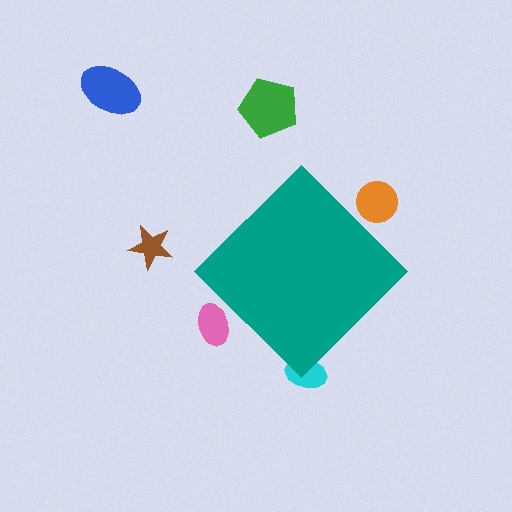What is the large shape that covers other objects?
A teal diamond.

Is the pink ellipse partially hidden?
Yes, the pink ellipse is partially hidden behind the teal diamond.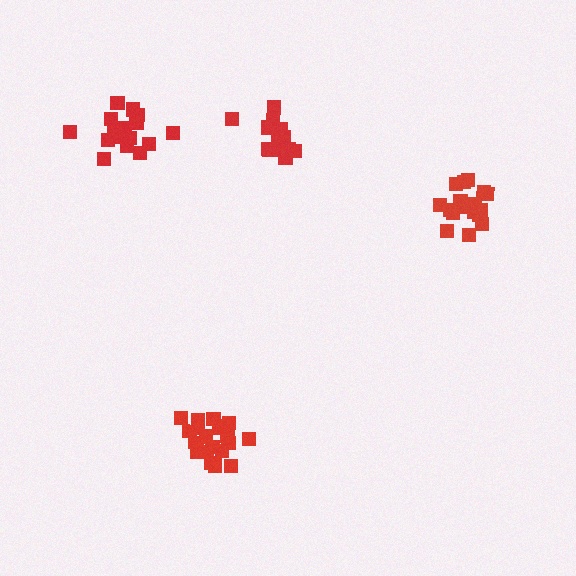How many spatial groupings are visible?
There are 4 spatial groupings.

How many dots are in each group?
Group 1: 17 dots, Group 2: 20 dots, Group 3: 15 dots, Group 4: 16 dots (68 total).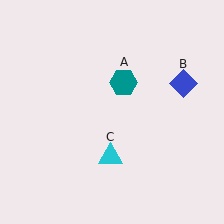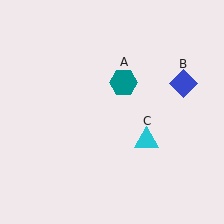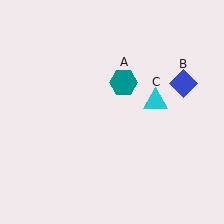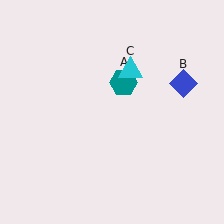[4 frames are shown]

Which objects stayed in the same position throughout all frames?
Teal hexagon (object A) and blue diamond (object B) remained stationary.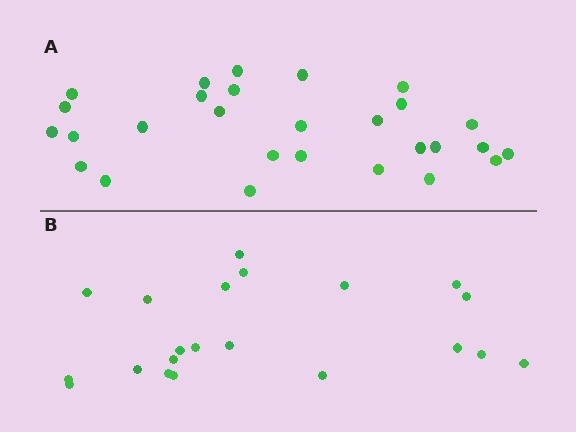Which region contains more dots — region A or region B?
Region A (the top region) has more dots.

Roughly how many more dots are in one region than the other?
Region A has roughly 8 or so more dots than region B.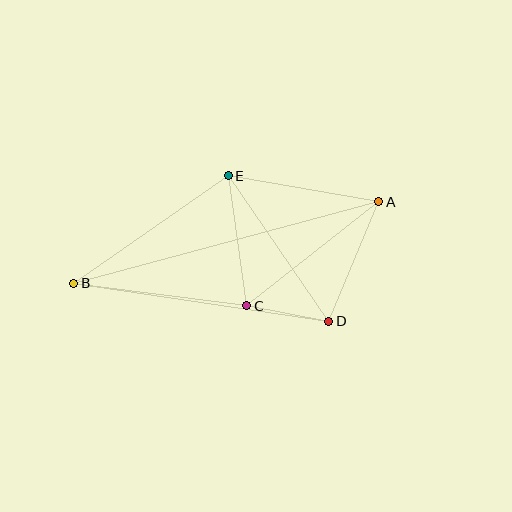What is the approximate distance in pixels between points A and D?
The distance between A and D is approximately 129 pixels.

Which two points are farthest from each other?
Points A and B are farthest from each other.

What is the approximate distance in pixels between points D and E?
The distance between D and E is approximately 177 pixels.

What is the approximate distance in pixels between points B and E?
The distance between B and E is approximately 188 pixels.